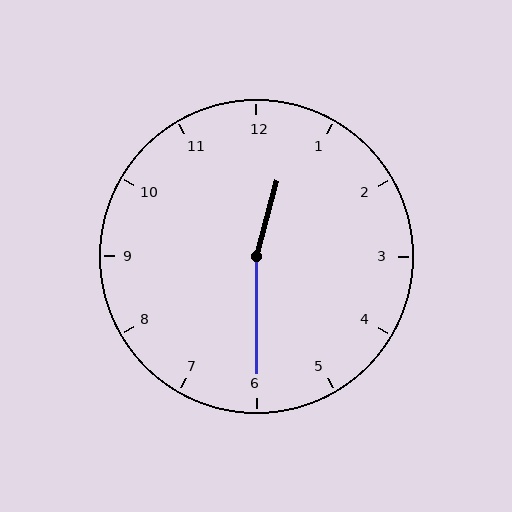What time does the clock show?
12:30.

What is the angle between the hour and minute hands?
Approximately 165 degrees.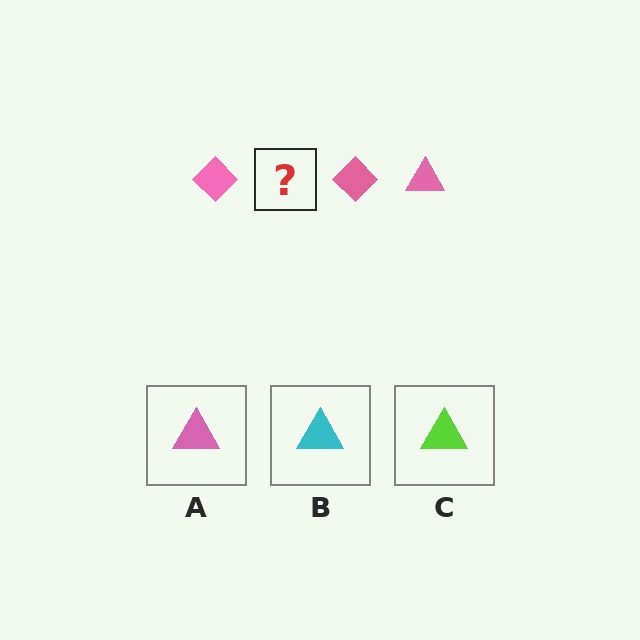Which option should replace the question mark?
Option A.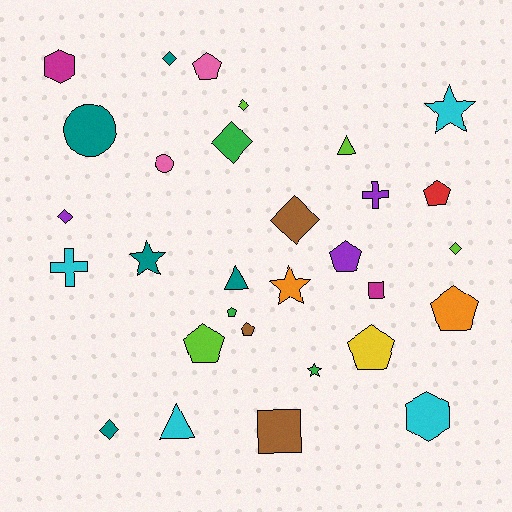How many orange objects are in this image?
There are 2 orange objects.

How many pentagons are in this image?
There are 8 pentagons.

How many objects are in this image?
There are 30 objects.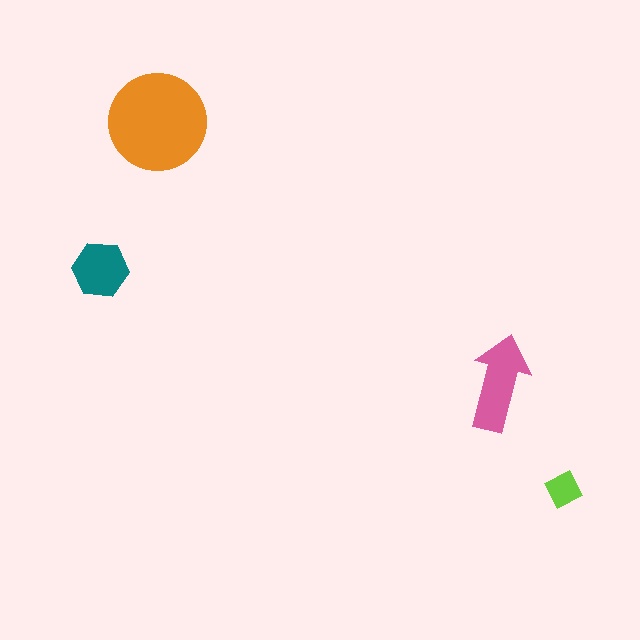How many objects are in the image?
There are 4 objects in the image.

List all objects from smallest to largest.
The lime diamond, the teal hexagon, the pink arrow, the orange circle.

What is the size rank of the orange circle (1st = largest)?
1st.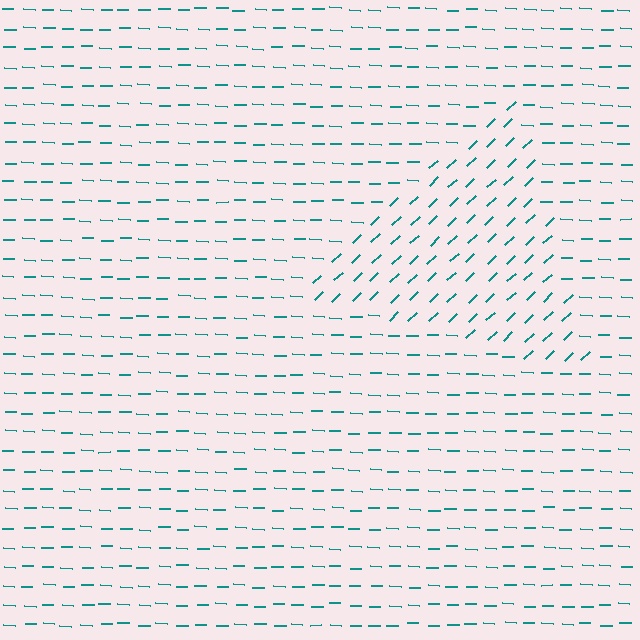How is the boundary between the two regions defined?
The boundary is defined purely by a change in line orientation (approximately 45 degrees difference). All lines are the same color and thickness.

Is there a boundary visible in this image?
Yes, there is a texture boundary formed by a change in line orientation.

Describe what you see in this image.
The image is filled with small teal line segments. A triangle region in the image has lines oriented differently from the surrounding lines, creating a visible texture boundary.